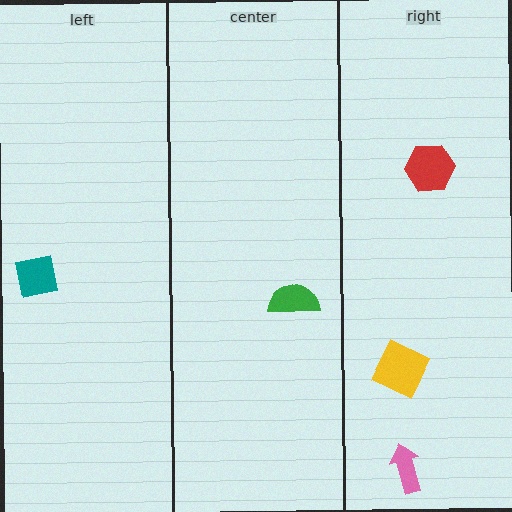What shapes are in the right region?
The yellow square, the pink arrow, the red hexagon.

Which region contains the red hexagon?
The right region.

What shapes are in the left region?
The teal square.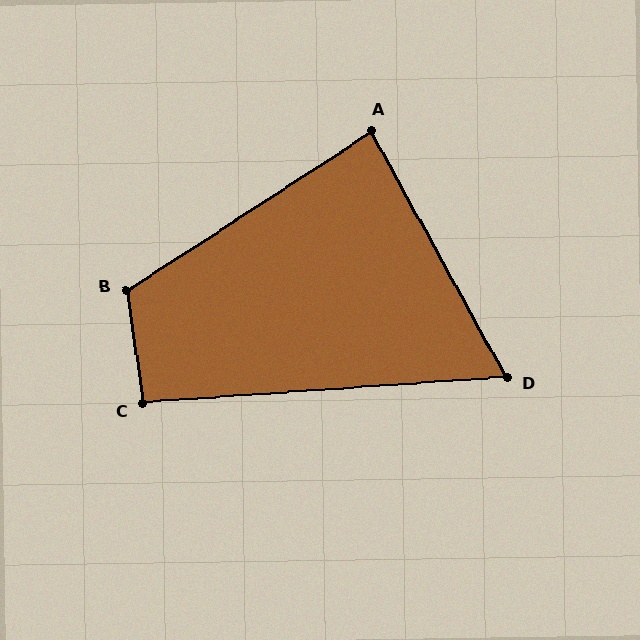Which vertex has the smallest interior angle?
D, at approximately 65 degrees.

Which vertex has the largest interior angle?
B, at approximately 115 degrees.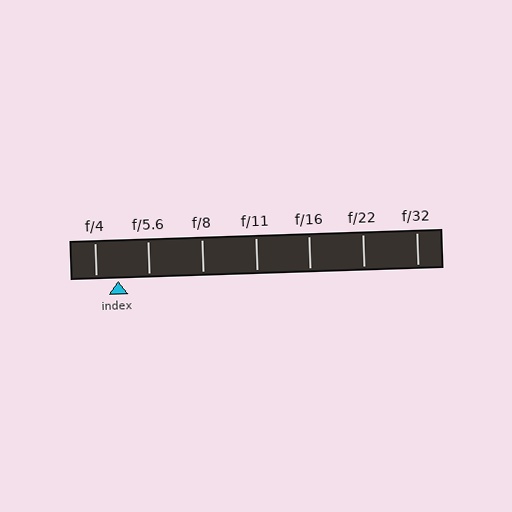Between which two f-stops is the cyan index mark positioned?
The index mark is between f/4 and f/5.6.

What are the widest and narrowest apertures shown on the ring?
The widest aperture shown is f/4 and the narrowest is f/32.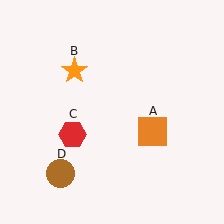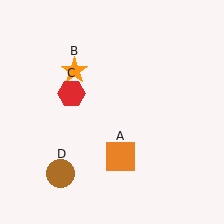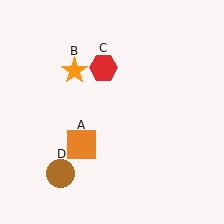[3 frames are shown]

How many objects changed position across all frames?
2 objects changed position: orange square (object A), red hexagon (object C).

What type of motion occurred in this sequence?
The orange square (object A), red hexagon (object C) rotated clockwise around the center of the scene.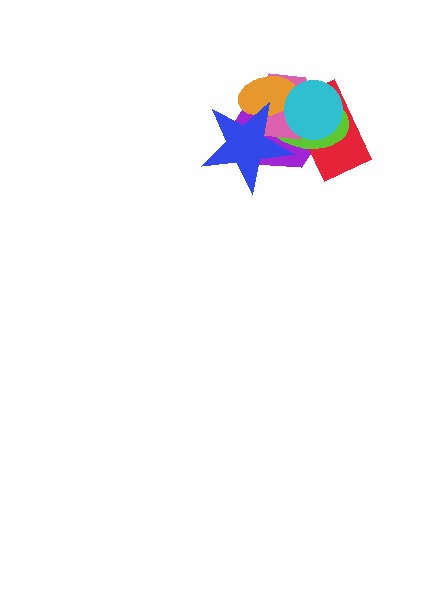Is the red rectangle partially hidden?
Yes, it is partially covered by another shape.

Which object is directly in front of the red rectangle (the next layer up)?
The lime ellipse is directly in front of the red rectangle.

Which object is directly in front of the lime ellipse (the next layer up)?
The pink hexagon is directly in front of the lime ellipse.